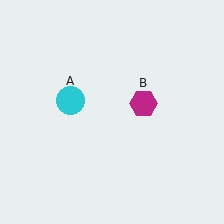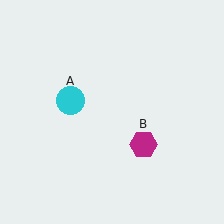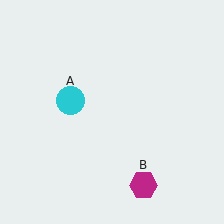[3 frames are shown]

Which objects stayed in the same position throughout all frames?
Cyan circle (object A) remained stationary.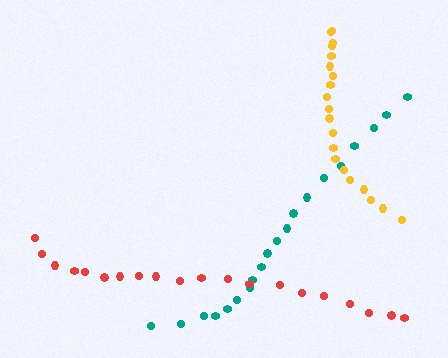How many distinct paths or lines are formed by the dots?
There are 3 distinct paths.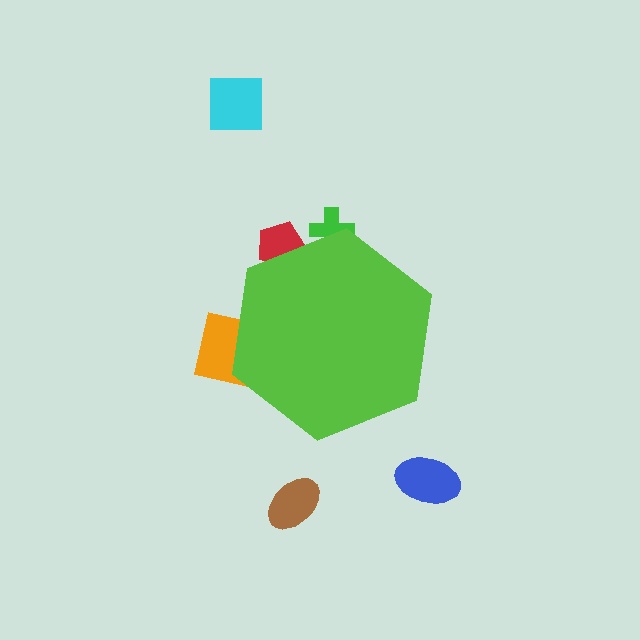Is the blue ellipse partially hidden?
No, the blue ellipse is fully visible.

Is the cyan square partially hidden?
No, the cyan square is fully visible.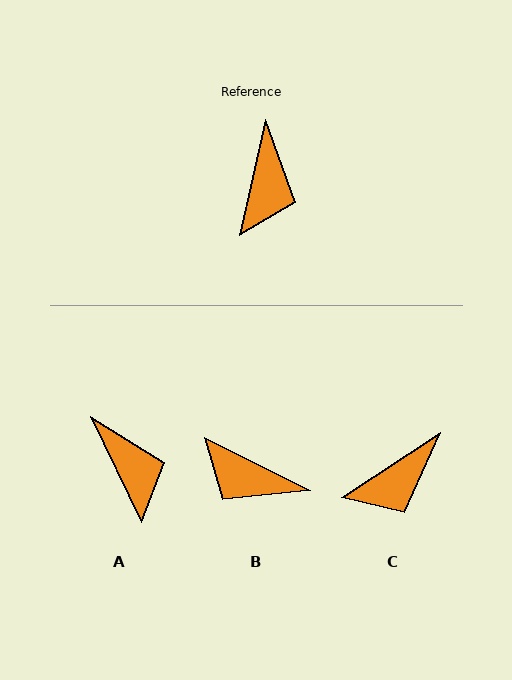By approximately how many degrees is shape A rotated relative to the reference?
Approximately 38 degrees counter-clockwise.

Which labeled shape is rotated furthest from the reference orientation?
B, about 104 degrees away.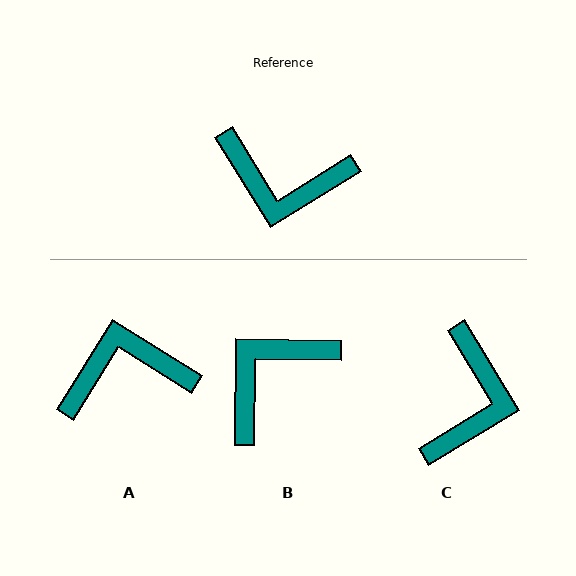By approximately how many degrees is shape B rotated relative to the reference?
Approximately 122 degrees clockwise.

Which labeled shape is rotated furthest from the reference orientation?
A, about 154 degrees away.